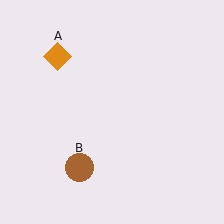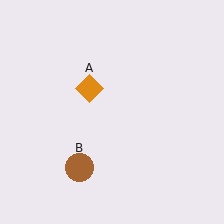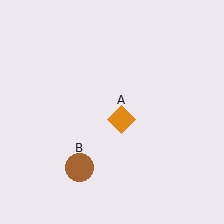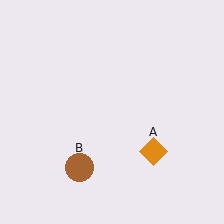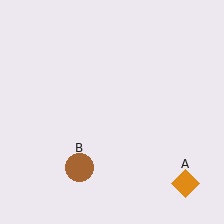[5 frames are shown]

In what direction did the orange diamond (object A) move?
The orange diamond (object A) moved down and to the right.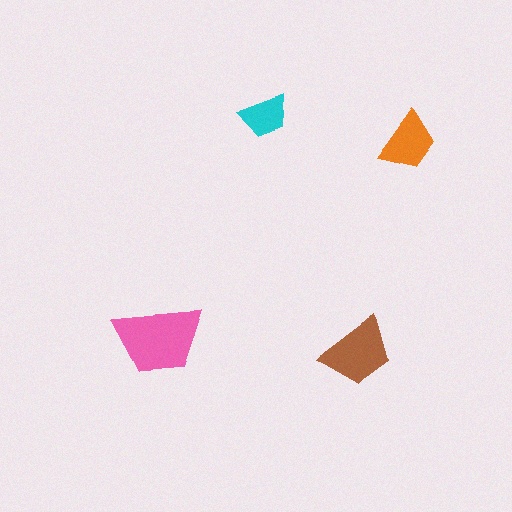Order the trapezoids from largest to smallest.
the pink one, the brown one, the orange one, the cyan one.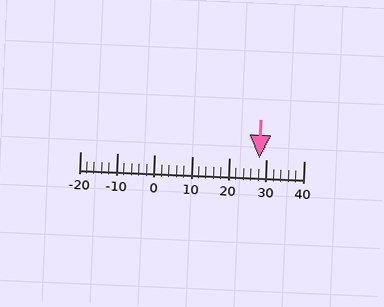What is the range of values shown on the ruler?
The ruler shows values from -20 to 40.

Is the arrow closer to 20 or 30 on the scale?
The arrow is closer to 30.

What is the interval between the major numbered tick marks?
The major tick marks are spaced 10 units apart.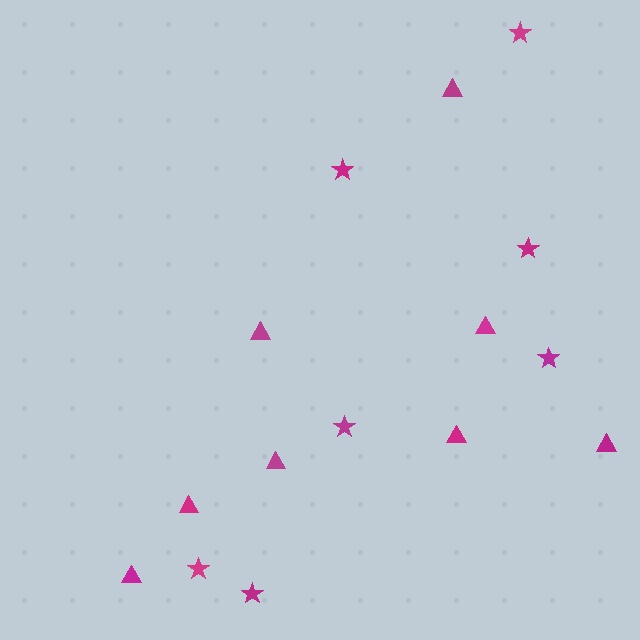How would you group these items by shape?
There are 2 groups: one group of stars (7) and one group of triangles (8).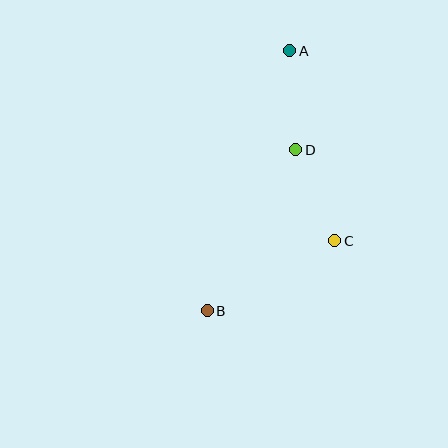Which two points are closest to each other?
Points A and D are closest to each other.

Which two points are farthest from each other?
Points A and B are farthest from each other.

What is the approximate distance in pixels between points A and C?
The distance between A and C is approximately 195 pixels.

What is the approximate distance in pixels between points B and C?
The distance between B and C is approximately 146 pixels.